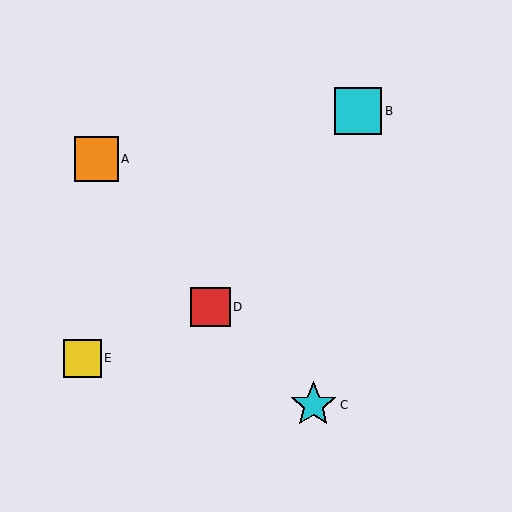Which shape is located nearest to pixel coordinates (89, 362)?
The yellow square (labeled E) at (82, 358) is nearest to that location.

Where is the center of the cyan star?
The center of the cyan star is at (313, 405).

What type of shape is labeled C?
Shape C is a cyan star.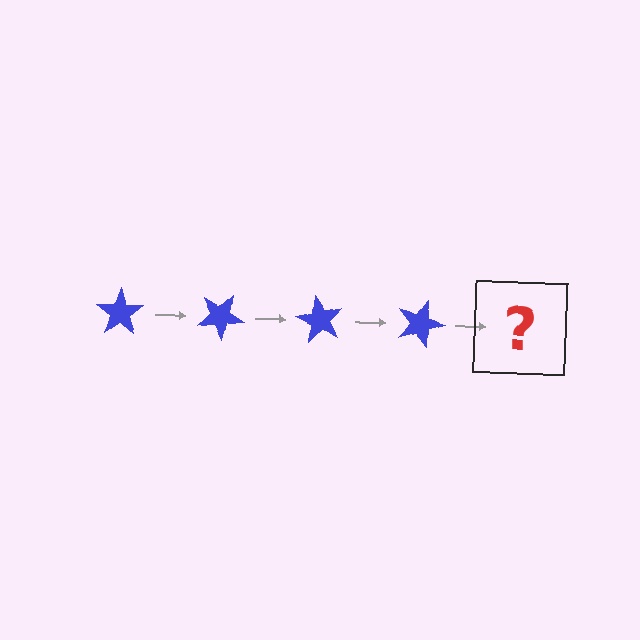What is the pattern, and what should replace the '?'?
The pattern is that the star rotates 30 degrees each step. The '?' should be a blue star rotated 120 degrees.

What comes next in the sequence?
The next element should be a blue star rotated 120 degrees.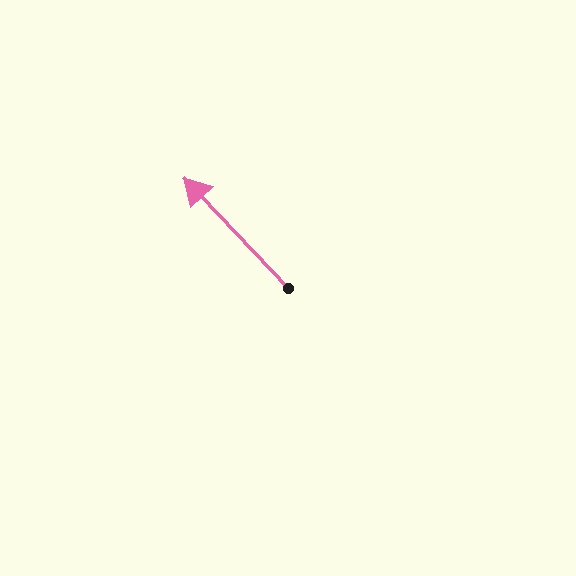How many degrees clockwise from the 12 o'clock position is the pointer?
Approximately 317 degrees.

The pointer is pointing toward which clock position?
Roughly 11 o'clock.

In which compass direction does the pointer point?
Northwest.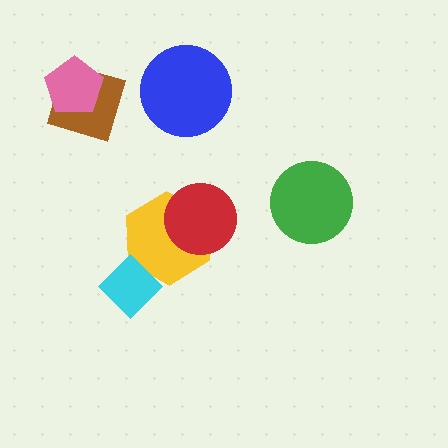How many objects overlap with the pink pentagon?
1 object overlaps with the pink pentagon.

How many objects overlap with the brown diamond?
1 object overlaps with the brown diamond.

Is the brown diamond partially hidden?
Yes, it is partially covered by another shape.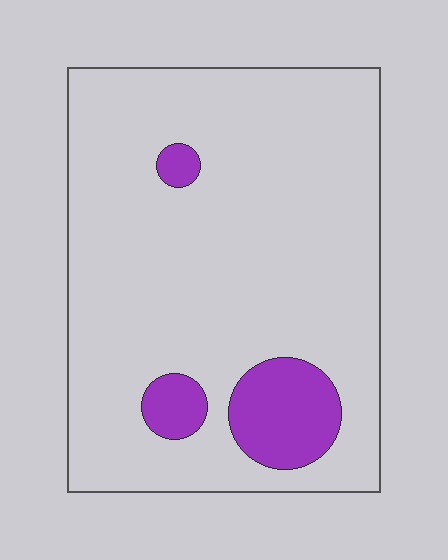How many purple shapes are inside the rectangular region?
3.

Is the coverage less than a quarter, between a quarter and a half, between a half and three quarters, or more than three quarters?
Less than a quarter.